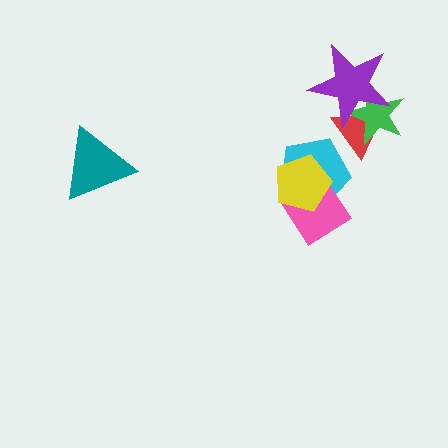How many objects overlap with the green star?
2 objects overlap with the green star.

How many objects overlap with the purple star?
2 objects overlap with the purple star.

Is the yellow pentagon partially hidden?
No, no other shape covers it.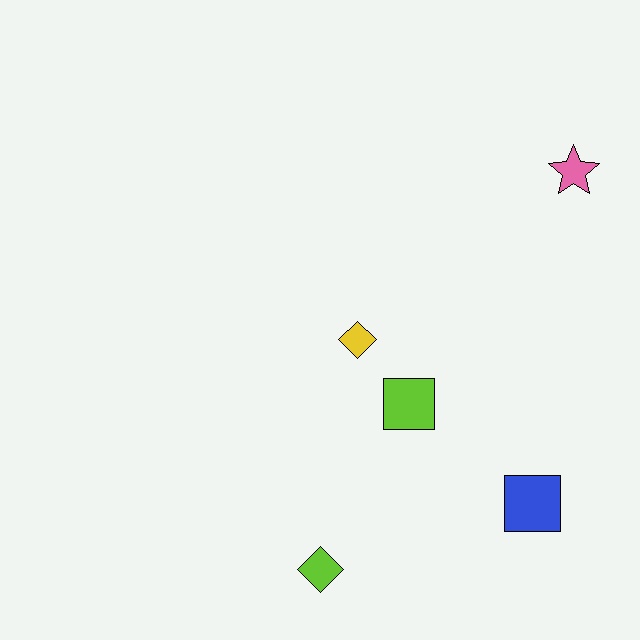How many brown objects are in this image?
There are no brown objects.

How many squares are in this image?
There are 2 squares.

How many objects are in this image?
There are 5 objects.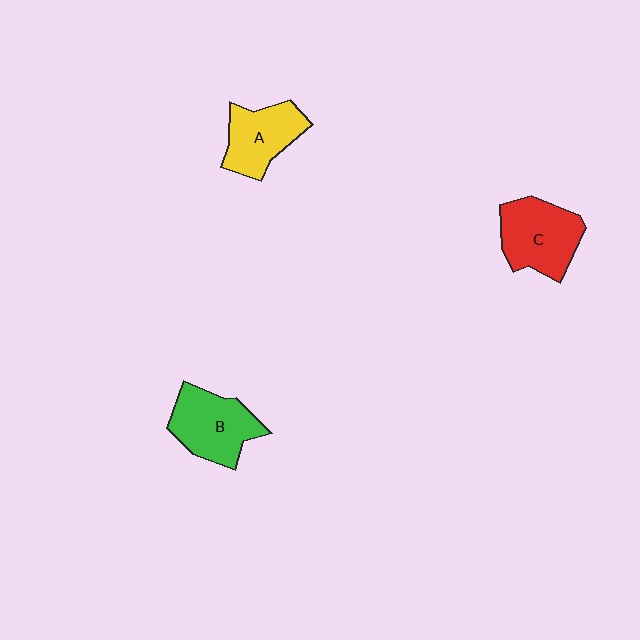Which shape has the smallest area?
Shape A (yellow).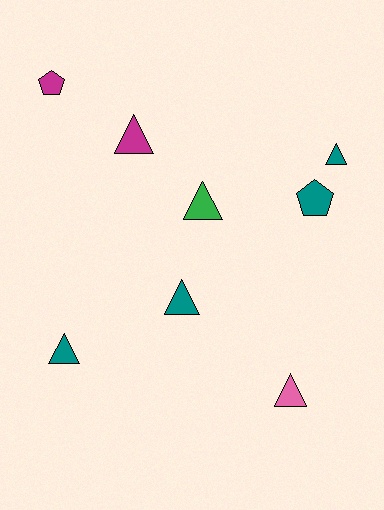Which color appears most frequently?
Teal, with 4 objects.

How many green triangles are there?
There is 1 green triangle.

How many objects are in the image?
There are 8 objects.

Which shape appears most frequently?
Triangle, with 6 objects.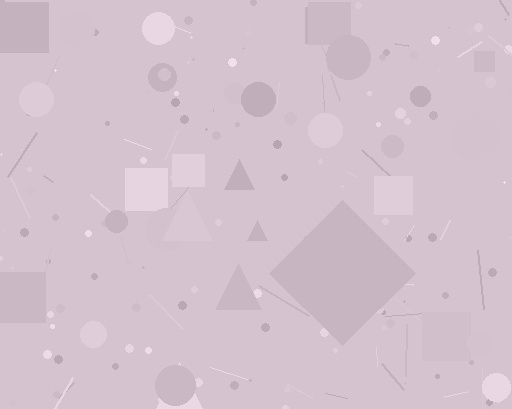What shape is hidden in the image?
A diamond is hidden in the image.